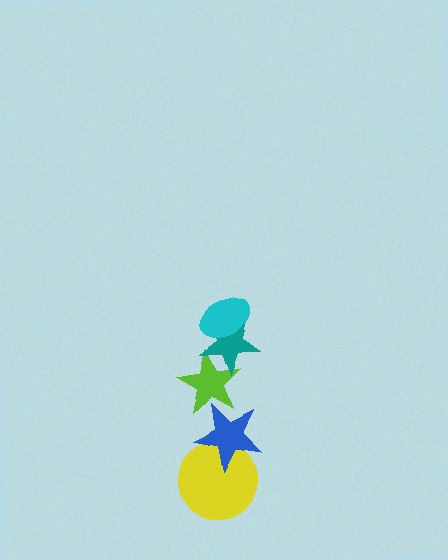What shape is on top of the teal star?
The cyan ellipse is on top of the teal star.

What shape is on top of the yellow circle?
The blue star is on top of the yellow circle.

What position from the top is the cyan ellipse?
The cyan ellipse is 1st from the top.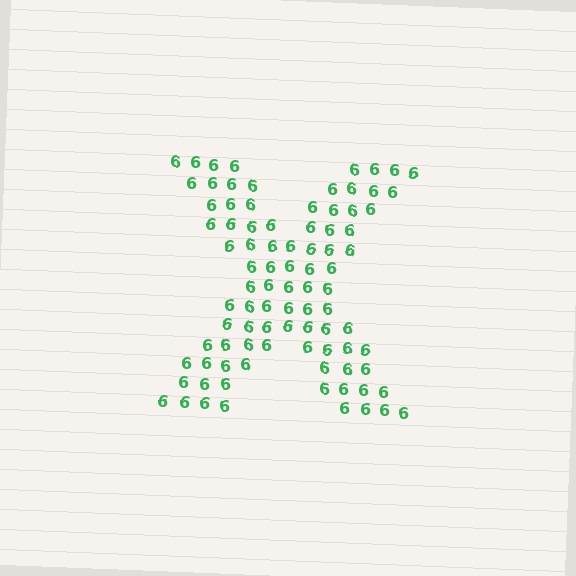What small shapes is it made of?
It is made of small digit 6's.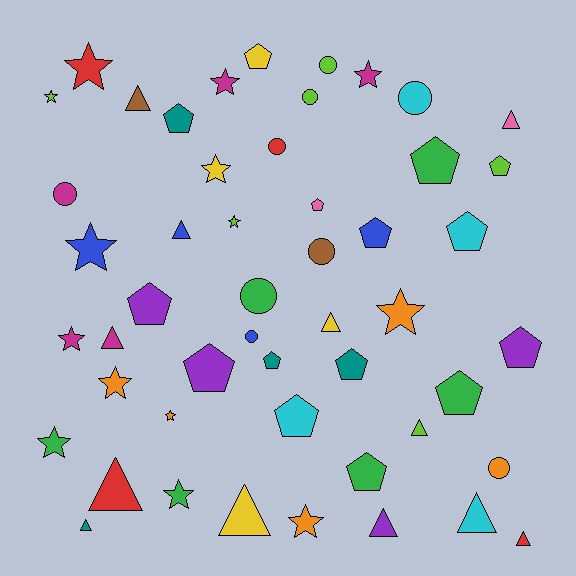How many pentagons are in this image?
There are 15 pentagons.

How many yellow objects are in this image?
There are 4 yellow objects.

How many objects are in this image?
There are 50 objects.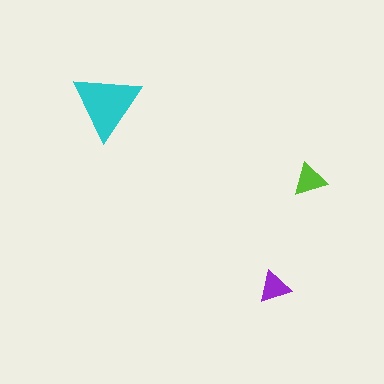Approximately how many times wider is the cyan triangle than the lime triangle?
About 2 times wider.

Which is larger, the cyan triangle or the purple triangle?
The cyan one.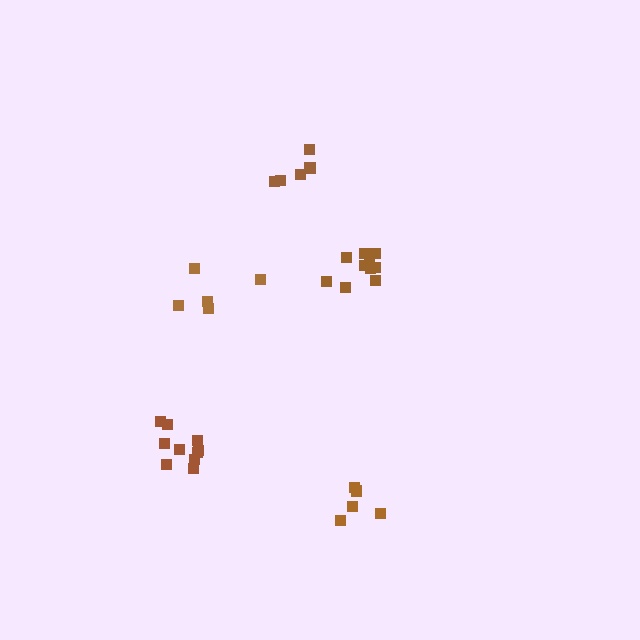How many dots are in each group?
Group 1: 5 dots, Group 2: 5 dots, Group 3: 5 dots, Group 4: 10 dots, Group 5: 10 dots (35 total).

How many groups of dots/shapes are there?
There are 5 groups.